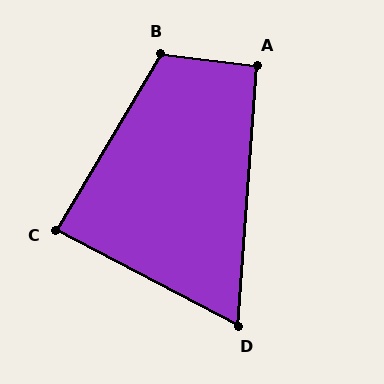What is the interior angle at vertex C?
Approximately 87 degrees (approximately right).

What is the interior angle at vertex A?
Approximately 93 degrees (approximately right).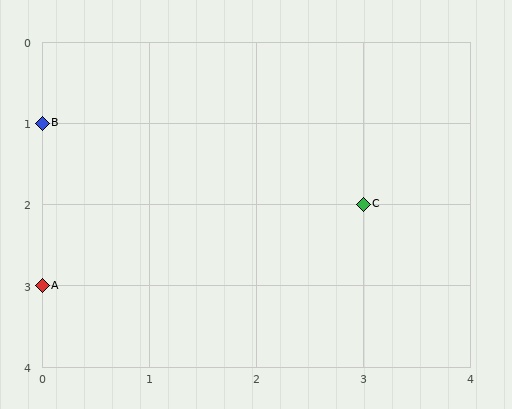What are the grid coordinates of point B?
Point B is at grid coordinates (0, 1).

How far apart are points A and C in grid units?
Points A and C are 3 columns and 1 row apart (about 3.2 grid units diagonally).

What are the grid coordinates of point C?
Point C is at grid coordinates (3, 2).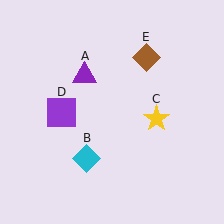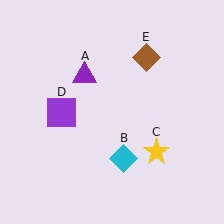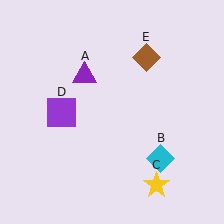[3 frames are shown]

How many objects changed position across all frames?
2 objects changed position: cyan diamond (object B), yellow star (object C).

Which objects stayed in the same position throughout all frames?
Purple triangle (object A) and purple square (object D) and brown diamond (object E) remained stationary.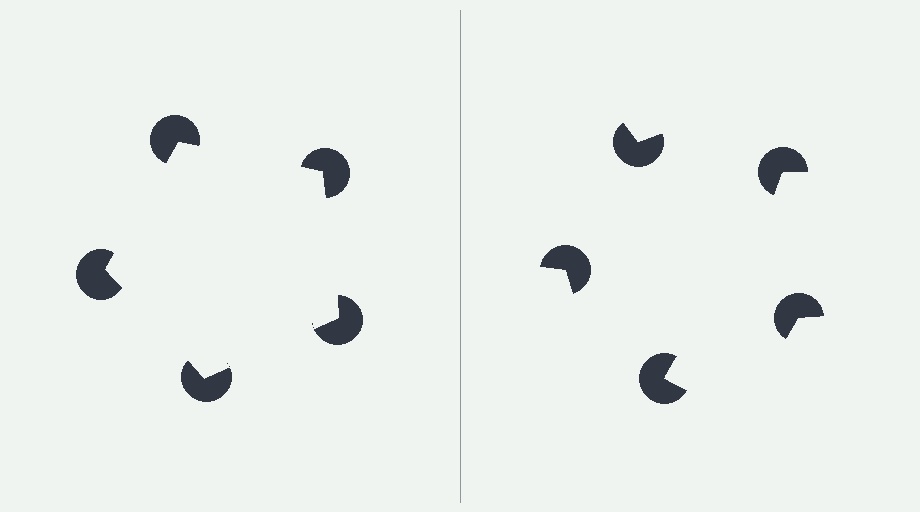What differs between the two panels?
The pac-man discs are positioned identically on both sides; only the wedge orientations differ. On the left they align to a pentagon; on the right they are misaligned.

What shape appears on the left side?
An illusory pentagon.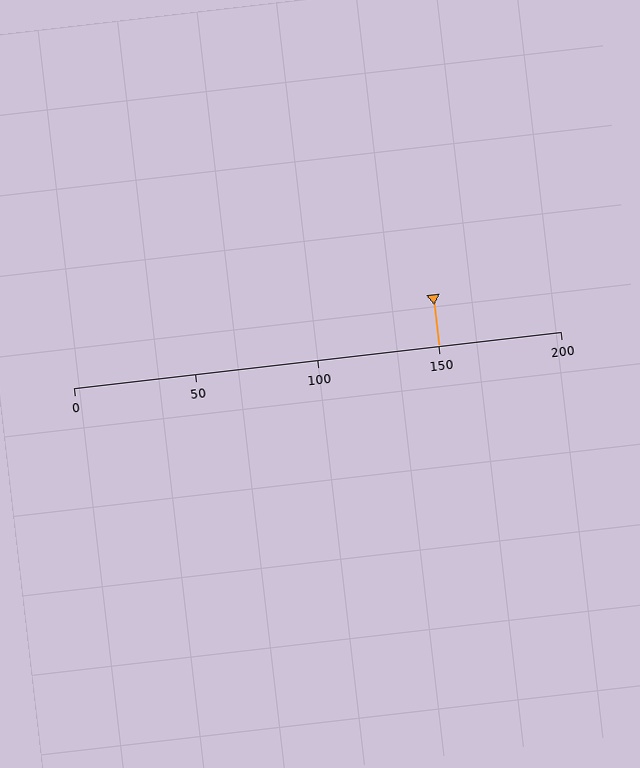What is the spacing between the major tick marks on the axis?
The major ticks are spaced 50 apart.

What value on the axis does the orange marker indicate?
The marker indicates approximately 150.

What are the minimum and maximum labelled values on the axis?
The axis runs from 0 to 200.